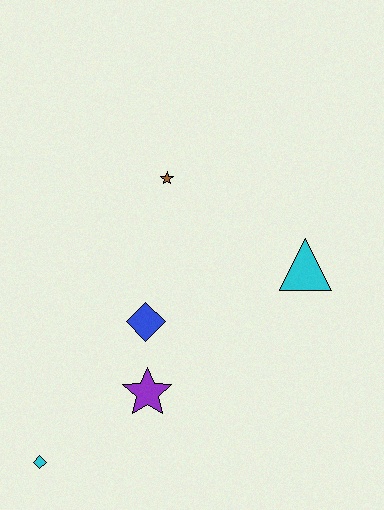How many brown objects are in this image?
There is 1 brown object.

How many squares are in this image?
There are no squares.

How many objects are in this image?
There are 5 objects.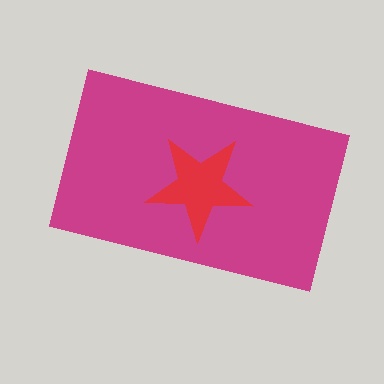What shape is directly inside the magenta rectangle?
The red star.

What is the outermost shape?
The magenta rectangle.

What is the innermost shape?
The red star.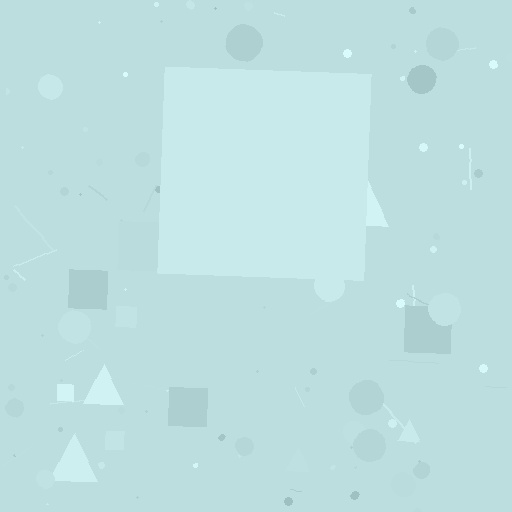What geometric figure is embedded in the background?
A square is embedded in the background.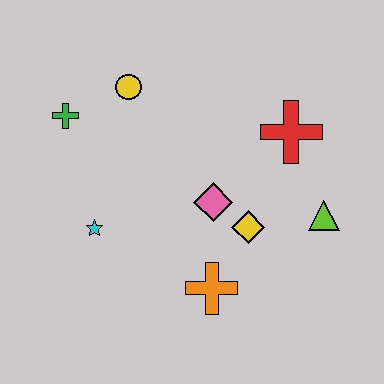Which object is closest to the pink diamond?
The yellow diamond is closest to the pink diamond.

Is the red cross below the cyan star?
No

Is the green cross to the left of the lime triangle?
Yes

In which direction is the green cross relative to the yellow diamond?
The green cross is to the left of the yellow diamond.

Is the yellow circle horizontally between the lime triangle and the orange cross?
No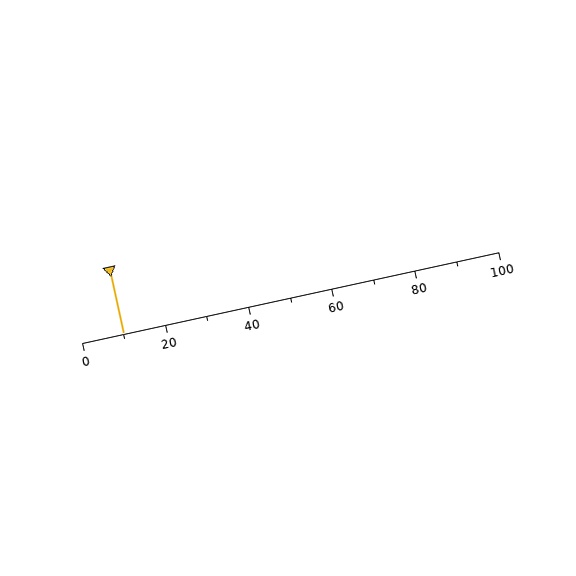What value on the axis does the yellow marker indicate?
The marker indicates approximately 10.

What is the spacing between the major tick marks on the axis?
The major ticks are spaced 20 apart.